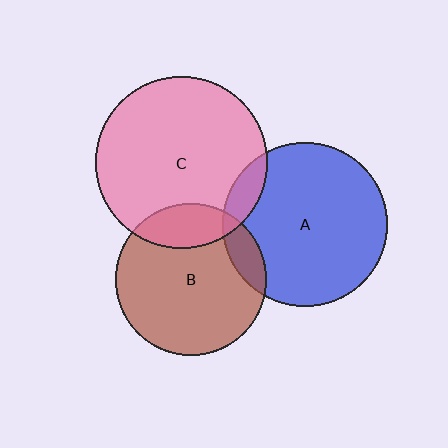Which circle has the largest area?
Circle C (pink).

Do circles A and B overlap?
Yes.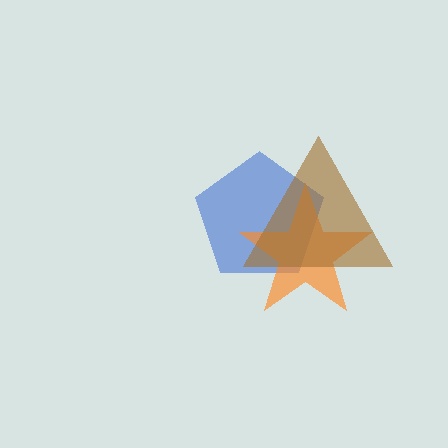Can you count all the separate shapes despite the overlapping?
Yes, there are 3 separate shapes.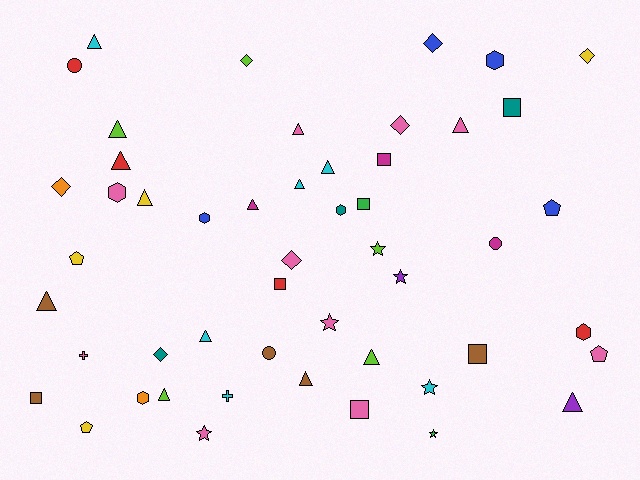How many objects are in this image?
There are 50 objects.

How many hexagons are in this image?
There are 6 hexagons.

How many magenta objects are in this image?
There are 3 magenta objects.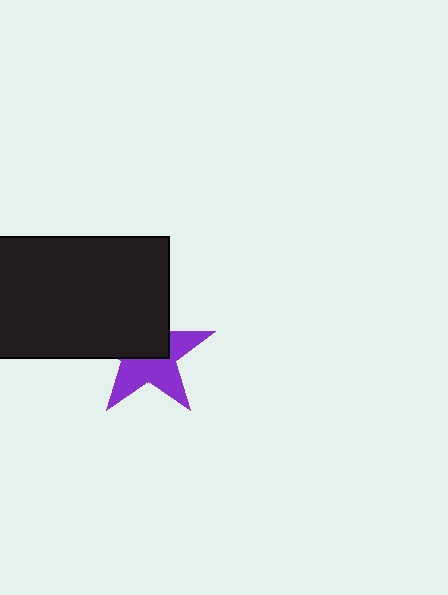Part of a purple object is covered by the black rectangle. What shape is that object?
It is a star.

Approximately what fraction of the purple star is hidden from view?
Roughly 48% of the purple star is hidden behind the black rectangle.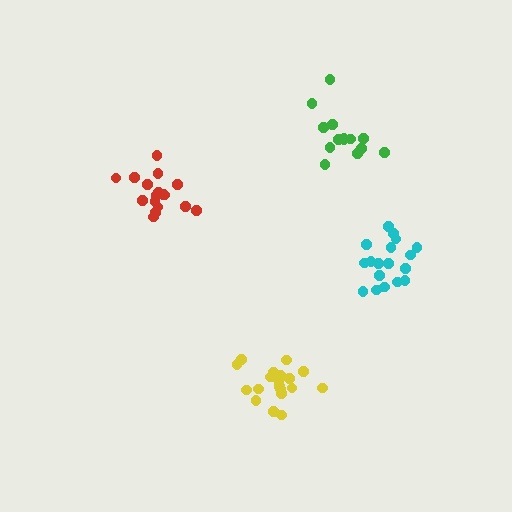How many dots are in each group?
Group 1: 14 dots, Group 2: 18 dots, Group 3: 20 dots, Group 4: 17 dots (69 total).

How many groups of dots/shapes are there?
There are 4 groups.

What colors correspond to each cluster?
The clusters are colored: green, cyan, yellow, red.